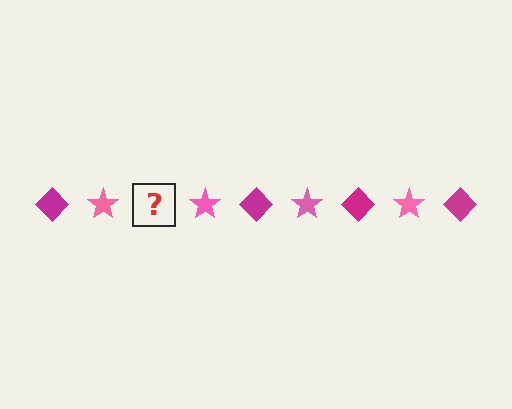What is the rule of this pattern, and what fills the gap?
The rule is that the pattern alternates between magenta diamond and pink star. The gap should be filled with a magenta diamond.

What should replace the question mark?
The question mark should be replaced with a magenta diamond.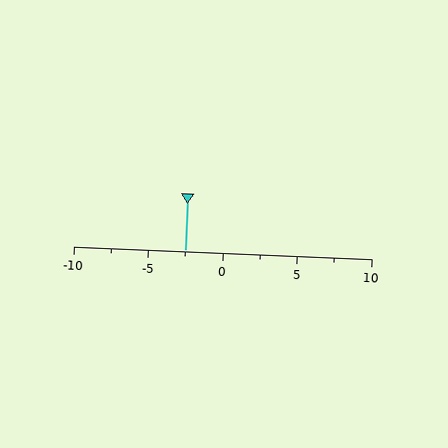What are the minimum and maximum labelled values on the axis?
The axis runs from -10 to 10.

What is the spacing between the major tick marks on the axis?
The major ticks are spaced 5 apart.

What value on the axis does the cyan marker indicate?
The marker indicates approximately -2.5.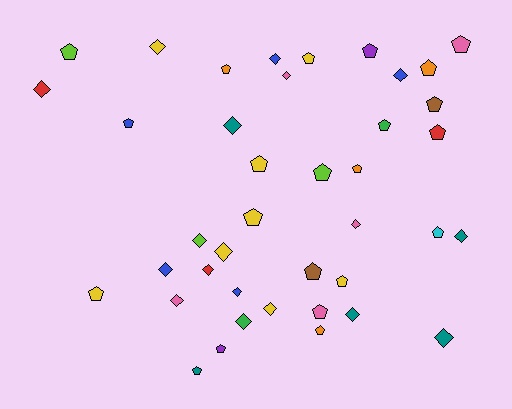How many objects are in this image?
There are 40 objects.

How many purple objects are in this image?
There are 2 purple objects.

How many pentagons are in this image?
There are 22 pentagons.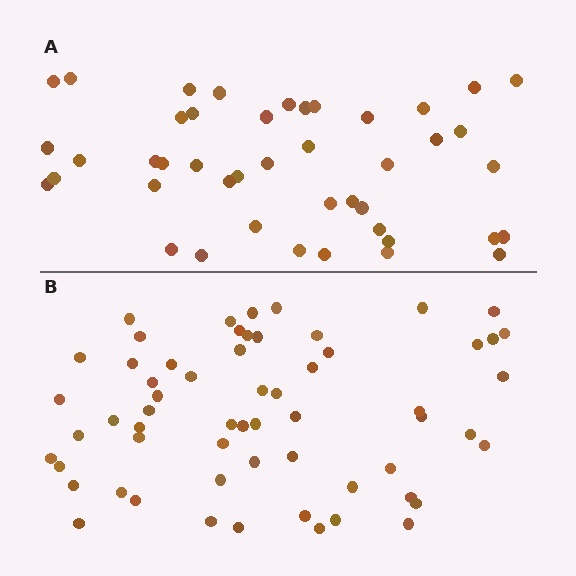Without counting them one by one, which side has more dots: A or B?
Region B (the bottom region) has more dots.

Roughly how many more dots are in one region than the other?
Region B has approximately 15 more dots than region A.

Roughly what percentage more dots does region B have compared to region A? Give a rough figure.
About 35% more.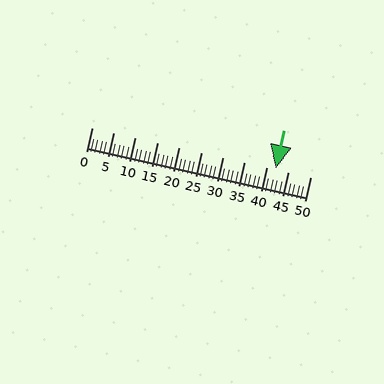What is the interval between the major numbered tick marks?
The major tick marks are spaced 5 units apart.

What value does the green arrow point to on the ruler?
The green arrow points to approximately 42.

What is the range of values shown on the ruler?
The ruler shows values from 0 to 50.